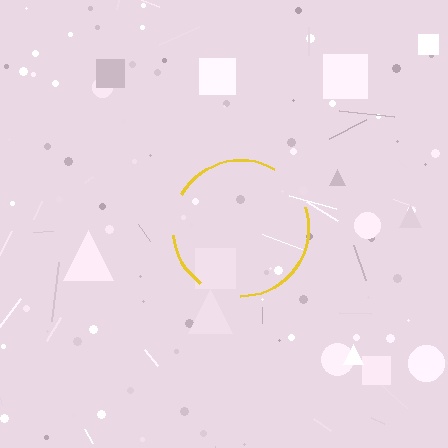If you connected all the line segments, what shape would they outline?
They would outline a circle.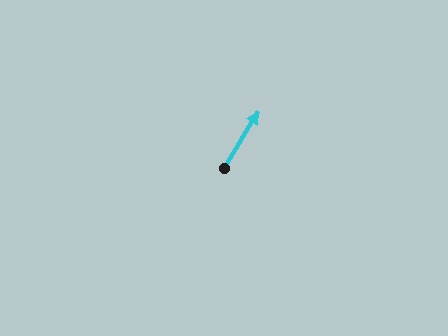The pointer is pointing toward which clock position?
Roughly 1 o'clock.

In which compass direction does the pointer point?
Northeast.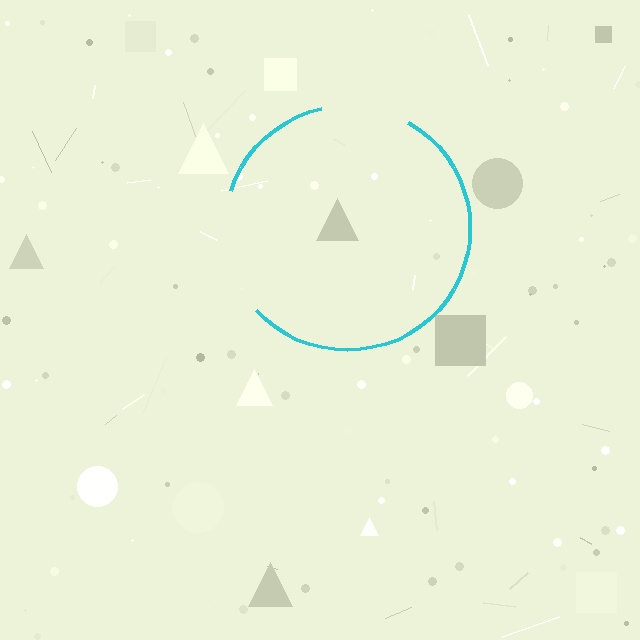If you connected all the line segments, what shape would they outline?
They would outline a circle.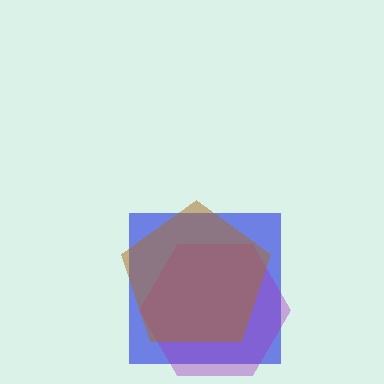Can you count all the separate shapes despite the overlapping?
Yes, there are 3 separate shapes.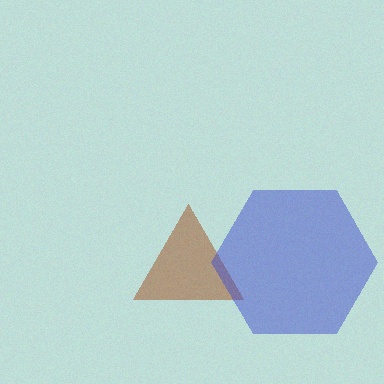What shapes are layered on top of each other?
The layered shapes are: a brown triangle, a blue hexagon.